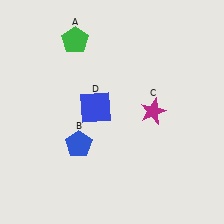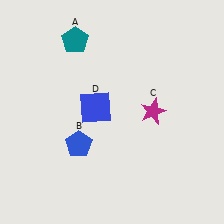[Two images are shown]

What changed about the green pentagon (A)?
In Image 1, A is green. In Image 2, it changed to teal.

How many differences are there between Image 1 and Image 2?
There is 1 difference between the two images.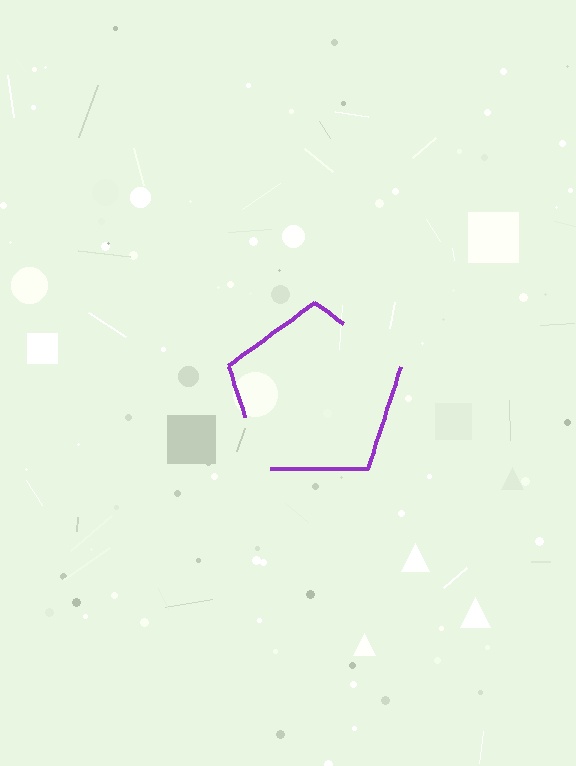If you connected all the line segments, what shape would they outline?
They would outline a pentagon.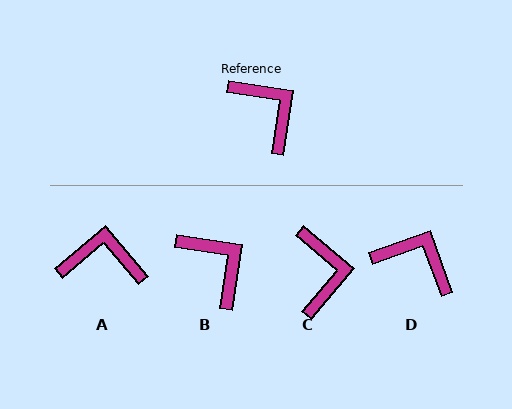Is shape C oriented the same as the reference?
No, it is off by about 32 degrees.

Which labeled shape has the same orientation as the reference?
B.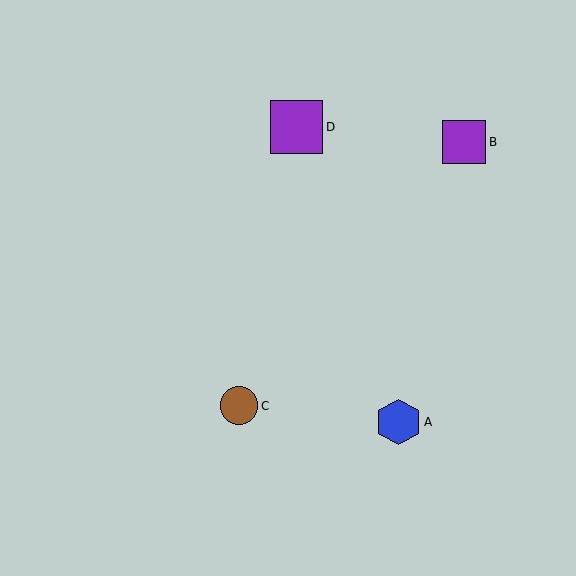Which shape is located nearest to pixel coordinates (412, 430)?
The blue hexagon (labeled A) at (398, 423) is nearest to that location.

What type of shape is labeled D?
Shape D is a purple square.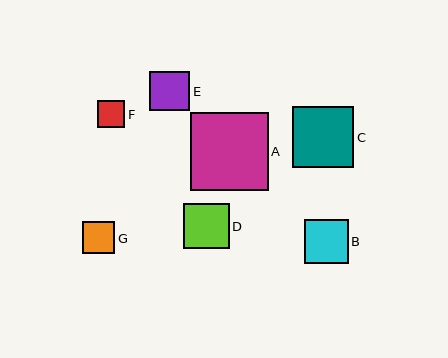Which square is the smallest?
Square F is the smallest with a size of approximately 27 pixels.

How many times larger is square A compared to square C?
Square A is approximately 1.3 times the size of square C.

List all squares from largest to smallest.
From largest to smallest: A, C, D, B, E, G, F.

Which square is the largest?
Square A is the largest with a size of approximately 78 pixels.